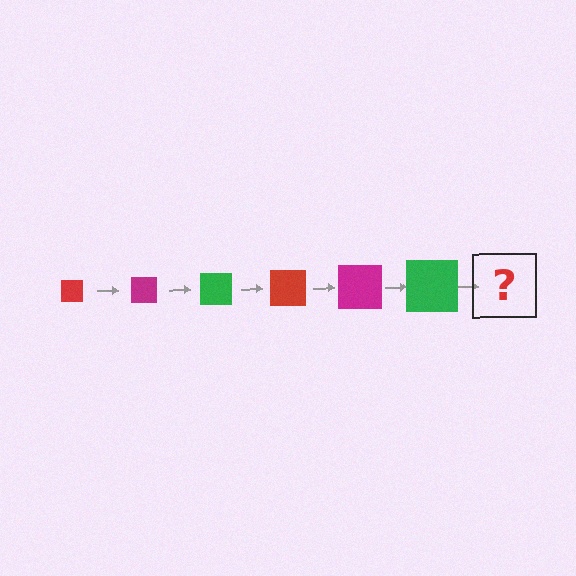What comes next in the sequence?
The next element should be a red square, larger than the previous one.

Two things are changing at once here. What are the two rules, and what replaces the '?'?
The two rules are that the square grows larger each step and the color cycles through red, magenta, and green. The '?' should be a red square, larger than the previous one.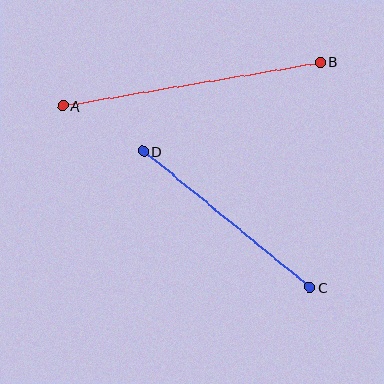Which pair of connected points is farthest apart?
Points A and B are farthest apart.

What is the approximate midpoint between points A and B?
The midpoint is at approximately (191, 84) pixels.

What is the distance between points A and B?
The distance is approximately 261 pixels.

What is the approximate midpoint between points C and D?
The midpoint is at approximately (227, 219) pixels.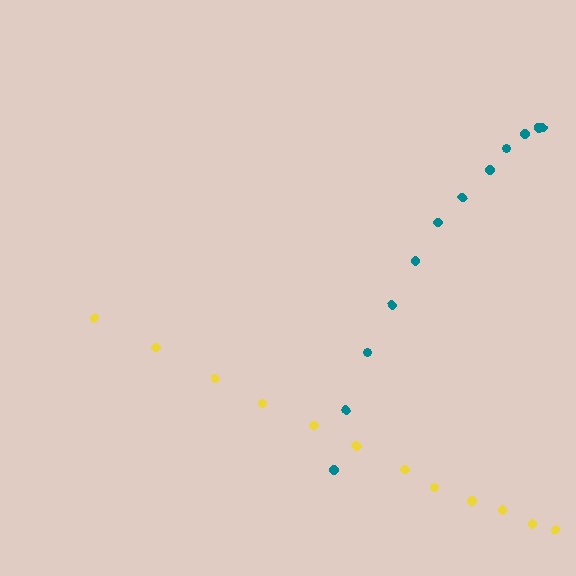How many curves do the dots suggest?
There are 2 distinct paths.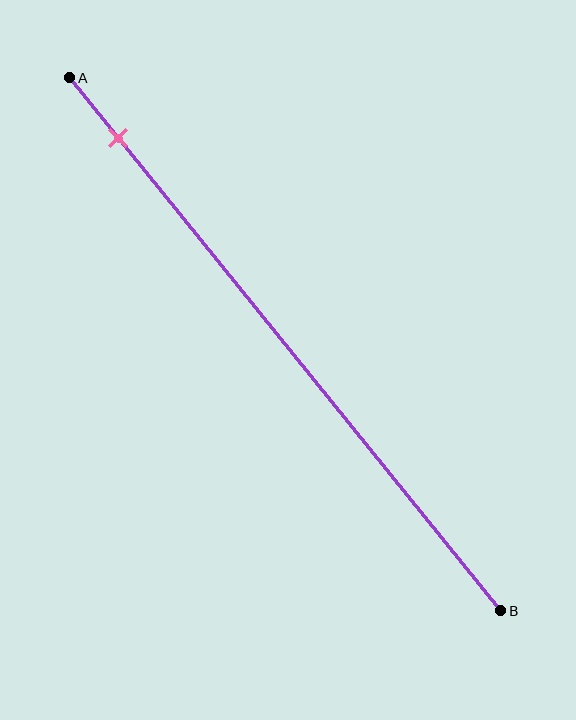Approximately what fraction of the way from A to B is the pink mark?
The pink mark is approximately 10% of the way from A to B.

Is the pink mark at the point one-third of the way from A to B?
No, the mark is at about 10% from A, not at the 33% one-third point.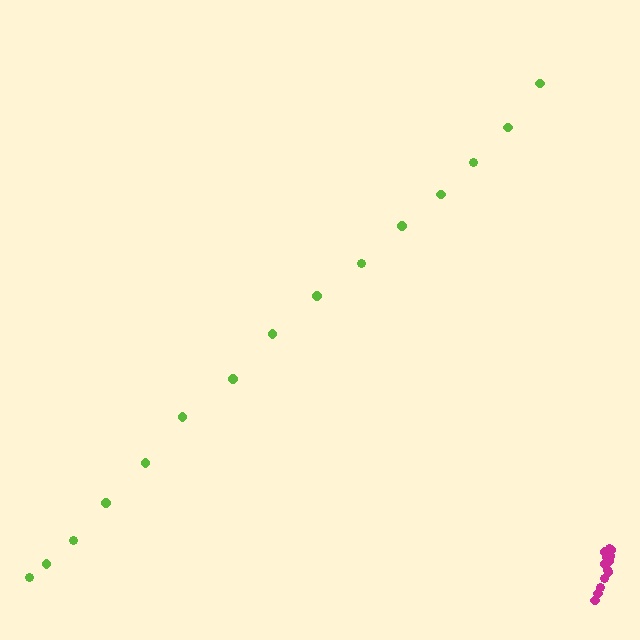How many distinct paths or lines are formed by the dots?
There are 2 distinct paths.